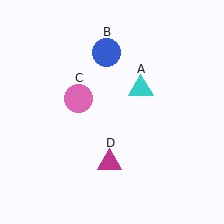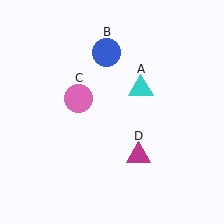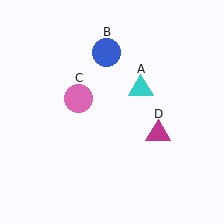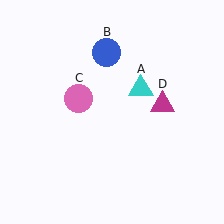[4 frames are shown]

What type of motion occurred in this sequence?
The magenta triangle (object D) rotated counterclockwise around the center of the scene.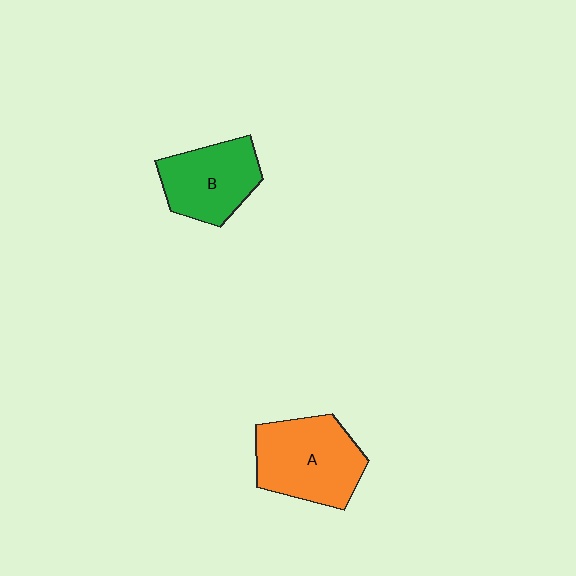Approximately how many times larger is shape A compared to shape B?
Approximately 1.2 times.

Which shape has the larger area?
Shape A (orange).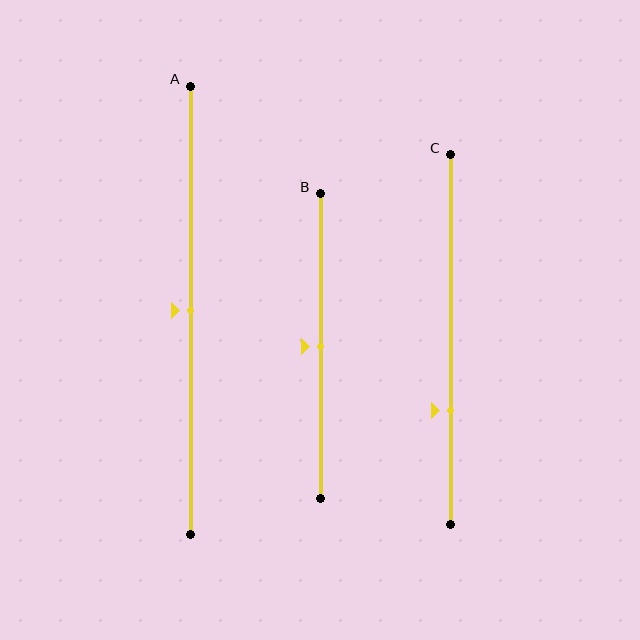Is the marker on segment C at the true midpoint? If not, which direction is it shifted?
No, the marker on segment C is shifted downward by about 19% of the segment length.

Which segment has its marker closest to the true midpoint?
Segment A has its marker closest to the true midpoint.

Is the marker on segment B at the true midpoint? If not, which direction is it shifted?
Yes, the marker on segment B is at the true midpoint.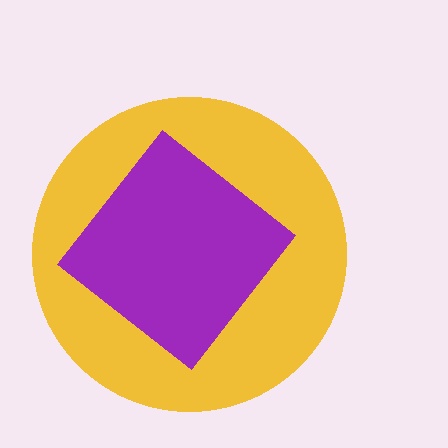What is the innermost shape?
The purple diamond.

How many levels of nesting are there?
2.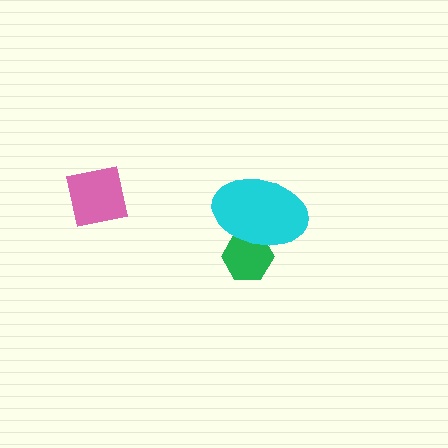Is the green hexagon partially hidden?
Yes, it is partially covered by another shape.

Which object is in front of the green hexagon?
The cyan ellipse is in front of the green hexagon.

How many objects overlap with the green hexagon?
1 object overlaps with the green hexagon.